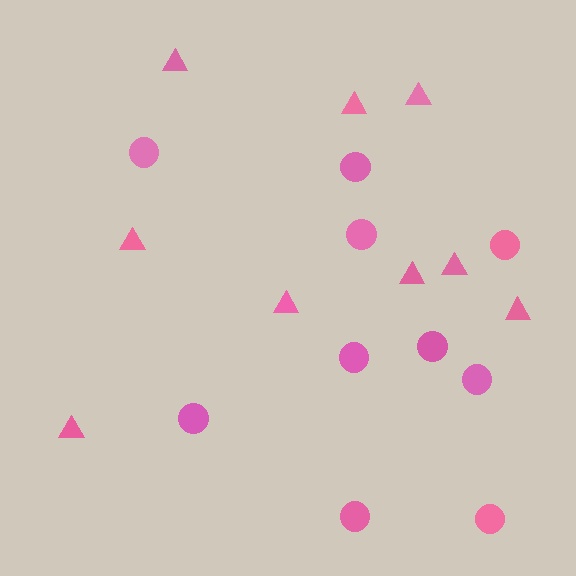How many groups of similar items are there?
There are 2 groups: one group of circles (10) and one group of triangles (9).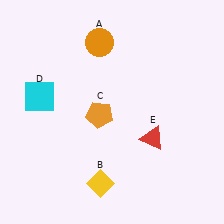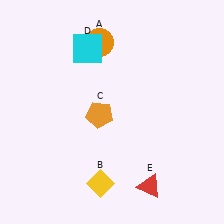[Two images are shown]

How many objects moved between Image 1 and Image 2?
2 objects moved between the two images.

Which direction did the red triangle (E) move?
The red triangle (E) moved down.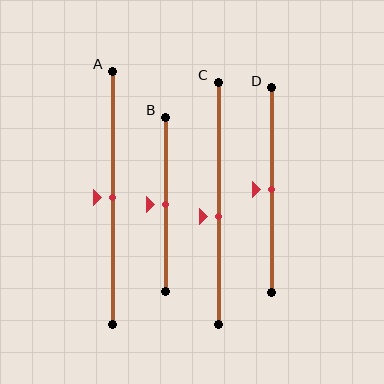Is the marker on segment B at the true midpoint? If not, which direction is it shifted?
Yes, the marker on segment B is at the true midpoint.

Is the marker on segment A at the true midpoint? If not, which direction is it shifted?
Yes, the marker on segment A is at the true midpoint.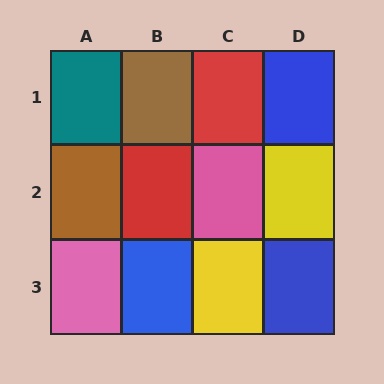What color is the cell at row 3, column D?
Blue.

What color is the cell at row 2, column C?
Pink.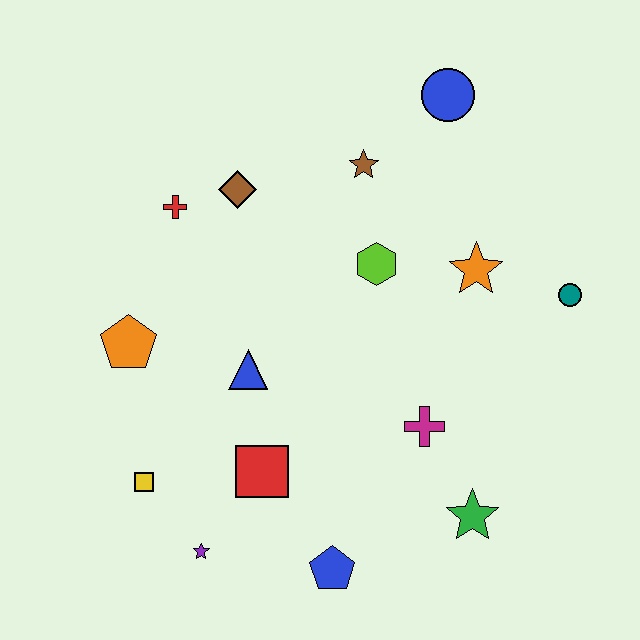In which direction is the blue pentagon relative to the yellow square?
The blue pentagon is to the right of the yellow square.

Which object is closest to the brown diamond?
The red cross is closest to the brown diamond.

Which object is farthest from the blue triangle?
The blue circle is farthest from the blue triangle.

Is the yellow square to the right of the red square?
No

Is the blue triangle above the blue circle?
No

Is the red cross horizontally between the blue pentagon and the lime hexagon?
No